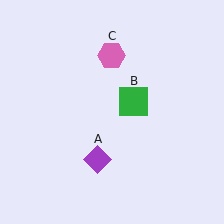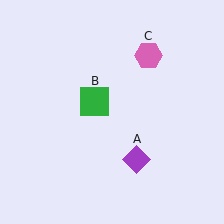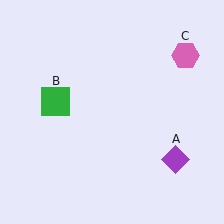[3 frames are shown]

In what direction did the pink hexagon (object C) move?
The pink hexagon (object C) moved right.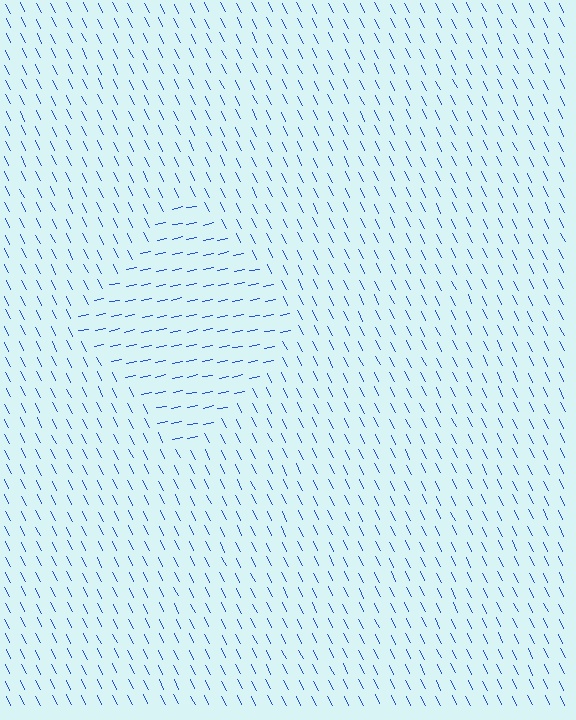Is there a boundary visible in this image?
Yes, there is a texture boundary formed by a change in line orientation.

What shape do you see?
I see a diamond.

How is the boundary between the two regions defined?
The boundary is defined purely by a change in line orientation (approximately 75 degrees difference). All lines are the same color and thickness.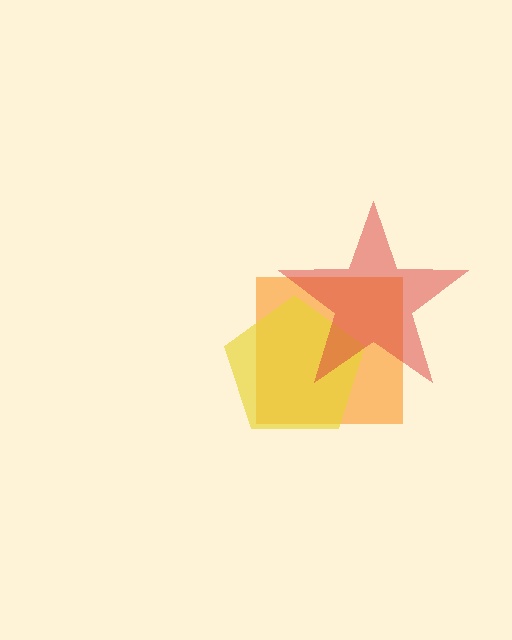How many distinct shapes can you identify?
There are 3 distinct shapes: an orange square, a yellow pentagon, a red star.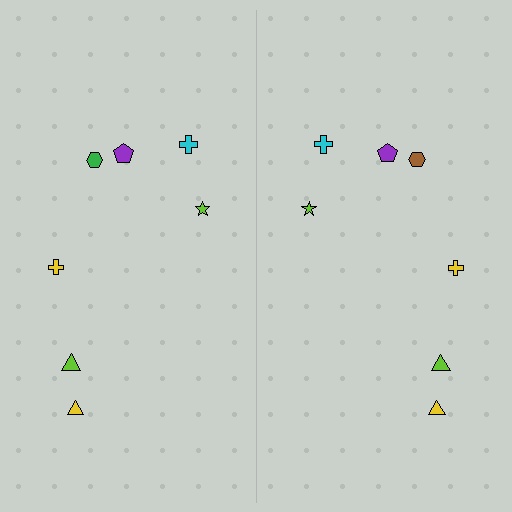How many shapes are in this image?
There are 14 shapes in this image.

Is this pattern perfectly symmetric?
No, the pattern is not perfectly symmetric. The brown hexagon on the right side breaks the symmetry — its mirror counterpart is green.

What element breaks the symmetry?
The brown hexagon on the right side breaks the symmetry — its mirror counterpart is green.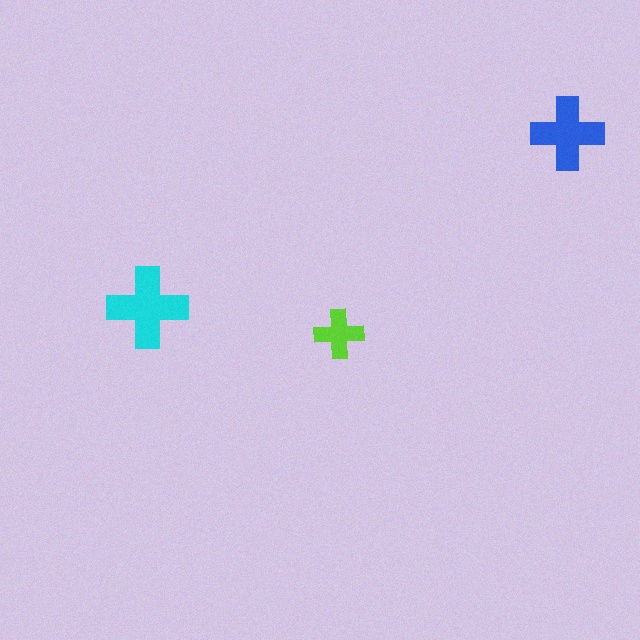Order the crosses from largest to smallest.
the cyan one, the blue one, the lime one.